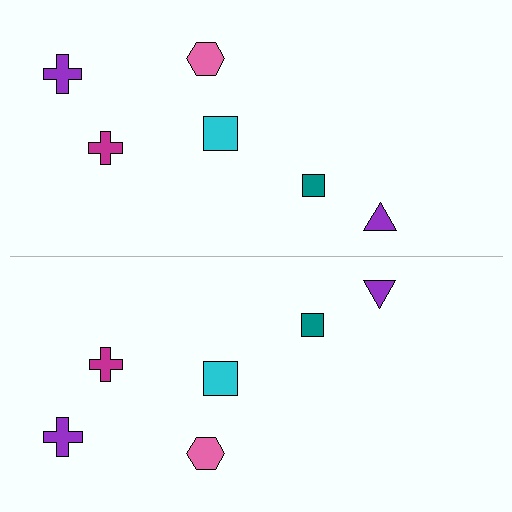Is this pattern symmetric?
Yes, this pattern has bilateral (reflection) symmetry.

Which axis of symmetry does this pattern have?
The pattern has a horizontal axis of symmetry running through the center of the image.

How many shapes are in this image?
There are 12 shapes in this image.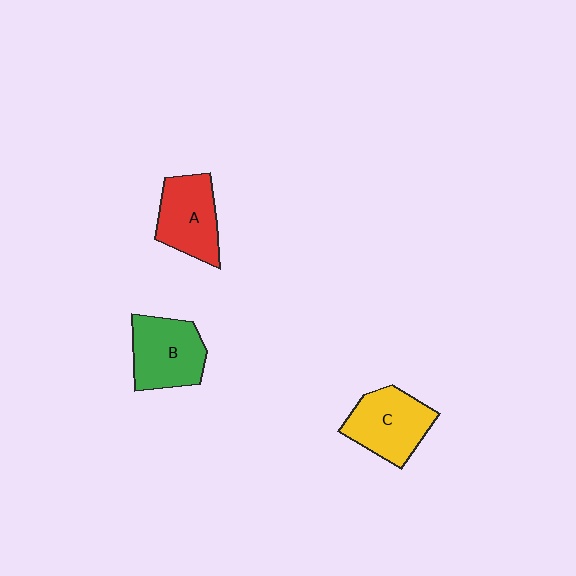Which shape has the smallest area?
Shape A (red).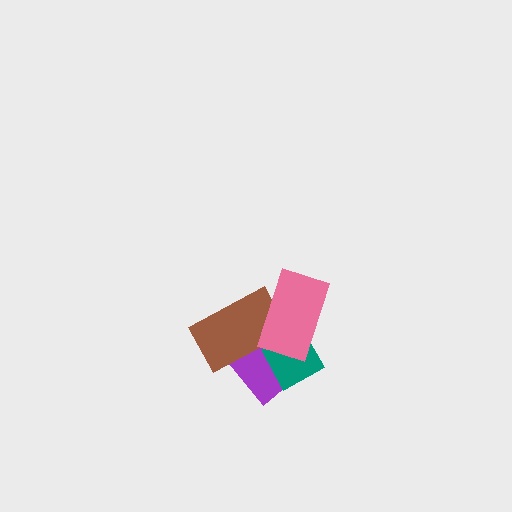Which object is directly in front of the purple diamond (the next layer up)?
The brown rectangle is directly in front of the purple diamond.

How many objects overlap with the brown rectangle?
3 objects overlap with the brown rectangle.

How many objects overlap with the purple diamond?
3 objects overlap with the purple diamond.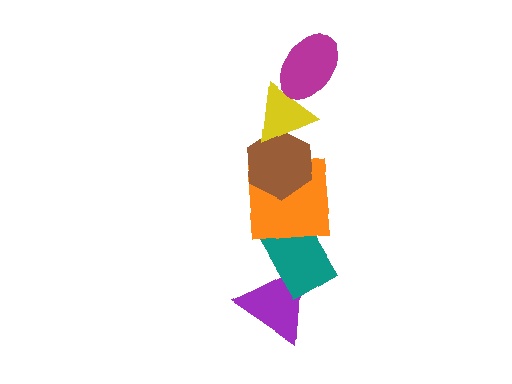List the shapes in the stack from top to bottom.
From top to bottom: the magenta ellipse, the yellow triangle, the brown hexagon, the orange square, the teal rectangle, the purple triangle.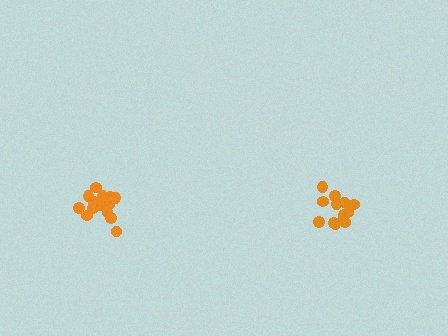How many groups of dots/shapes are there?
There are 2 groups.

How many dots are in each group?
Group 1: 16 dots, Group 2: 13 dots (29 total).